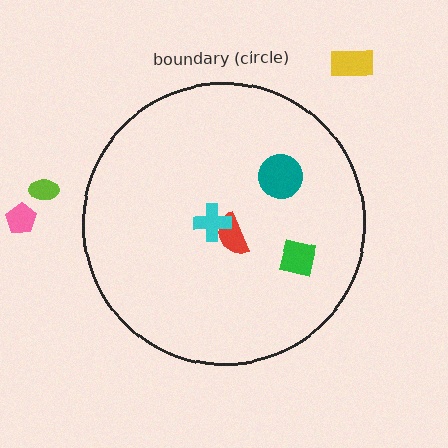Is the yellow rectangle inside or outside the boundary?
Outside.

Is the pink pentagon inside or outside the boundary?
Outside.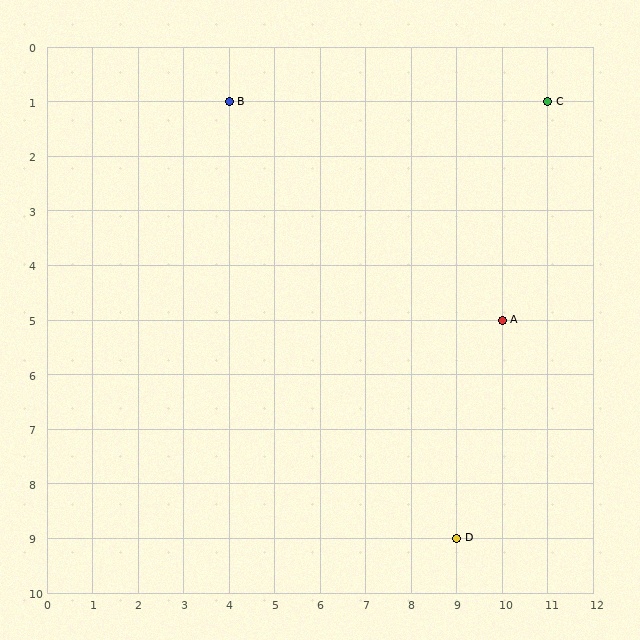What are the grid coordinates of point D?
Point D is at grid coordinates (9, 9).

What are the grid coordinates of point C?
Point C is at grid coordinates (11, 1).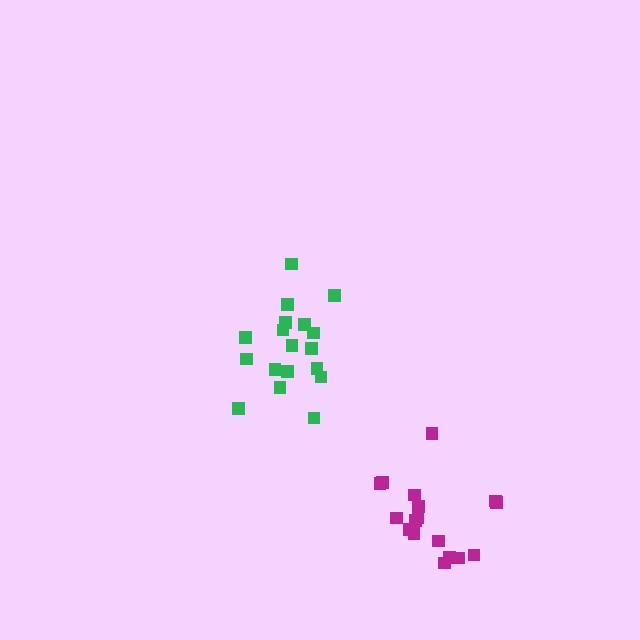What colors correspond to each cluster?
The clusters are colored: green, magenta.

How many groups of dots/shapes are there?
There are 2 groups.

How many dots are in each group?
Group 1: 18 dots, Group 2: 17 dots (35 total).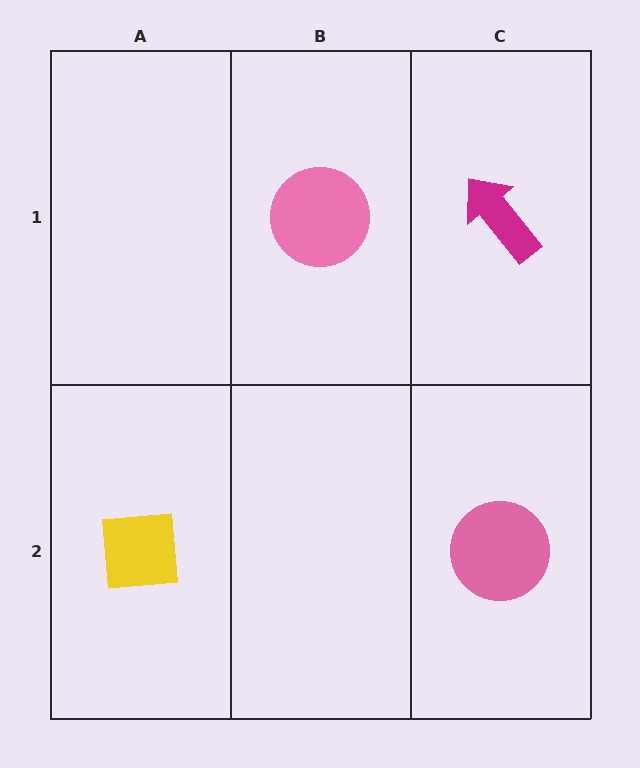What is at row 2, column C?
A pink circle.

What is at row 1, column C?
A magenta arrow.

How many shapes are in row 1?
2 shapes.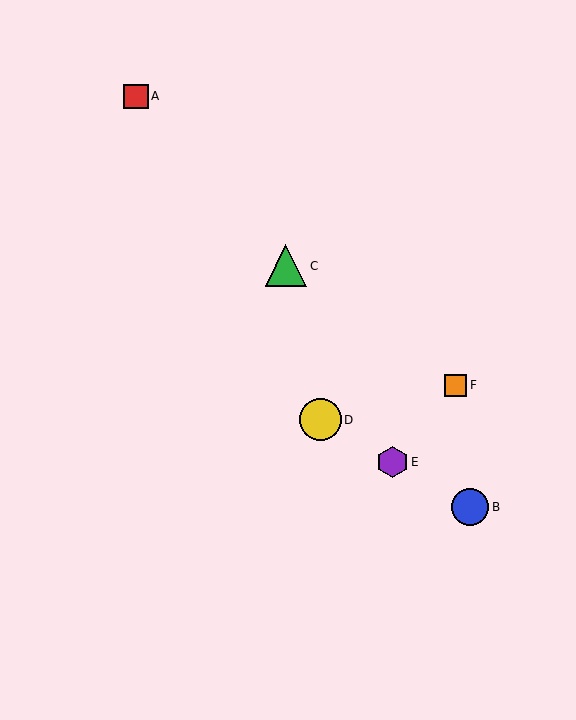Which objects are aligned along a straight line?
Objects B, D, E are aligned along a straight line.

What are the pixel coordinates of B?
Object B is at (470, 507).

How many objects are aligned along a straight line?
3 objects (B, D, E) are aligned along a straight line.